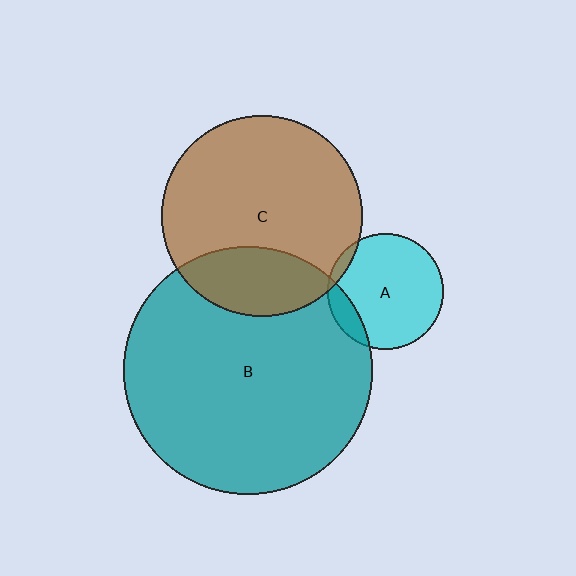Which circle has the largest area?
Circle B (teal).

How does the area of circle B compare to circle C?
Approximately 1.5 times.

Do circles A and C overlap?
Yes.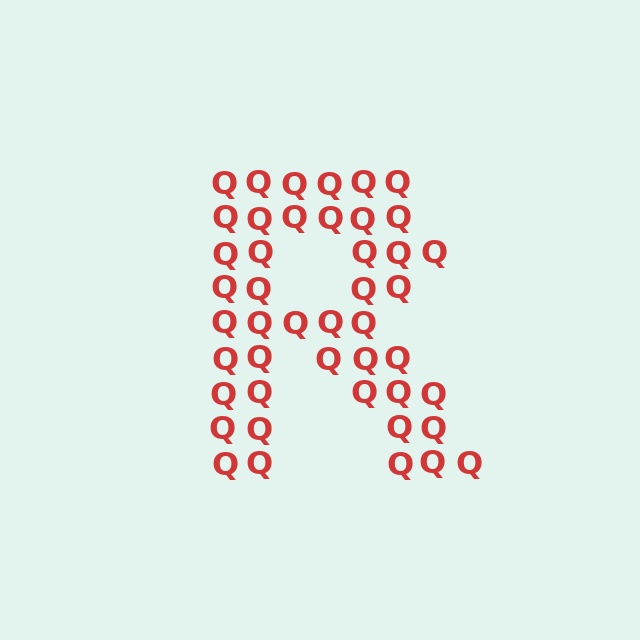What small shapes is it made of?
It is made of small letter Q's.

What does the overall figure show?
The overall figure shows the letter R.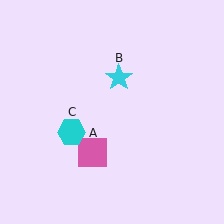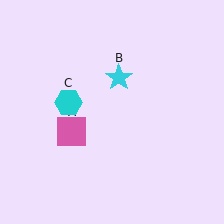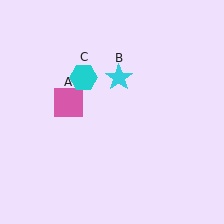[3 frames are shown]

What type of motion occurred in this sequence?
The pink square (object A), cyan hexagon (object C) rotated clockwise around the center of the scene.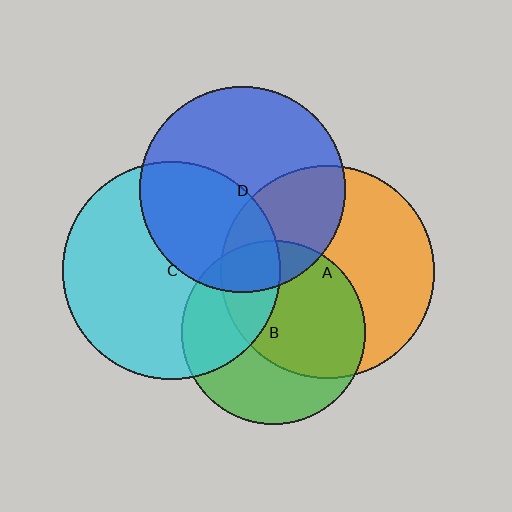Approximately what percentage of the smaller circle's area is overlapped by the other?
Approximately 15%.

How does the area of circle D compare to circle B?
Approximately 1.3 times.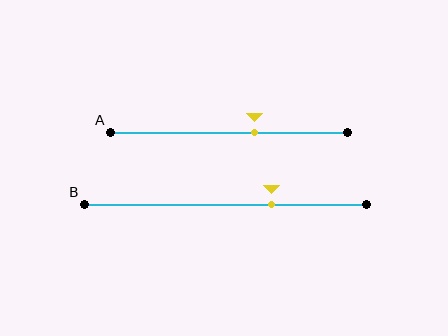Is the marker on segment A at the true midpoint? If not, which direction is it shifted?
No, the marker on segment A is shifted to the right by about 11% of the segment length.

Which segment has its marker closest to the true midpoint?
Segment A has its marker closest to the true midpoint.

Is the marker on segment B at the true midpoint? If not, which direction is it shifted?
No, the marker on segment B is shifted to the right by about 16% of the segment length.